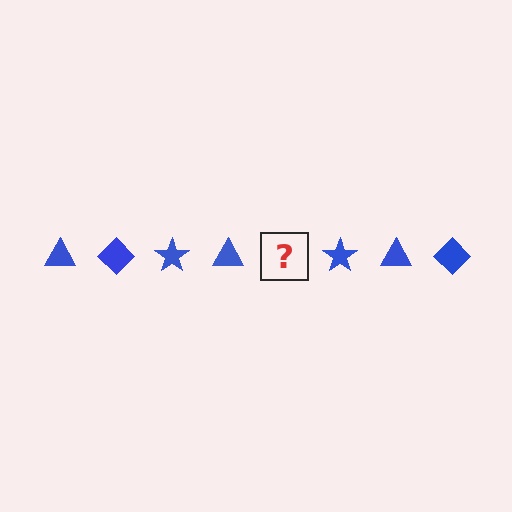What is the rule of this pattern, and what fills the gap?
The rule is that the pattern cycles through triangle, diamond, star shapes in blue. The gap should be filled with a blue diamond.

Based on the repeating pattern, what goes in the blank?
The blank should be a blue diamond.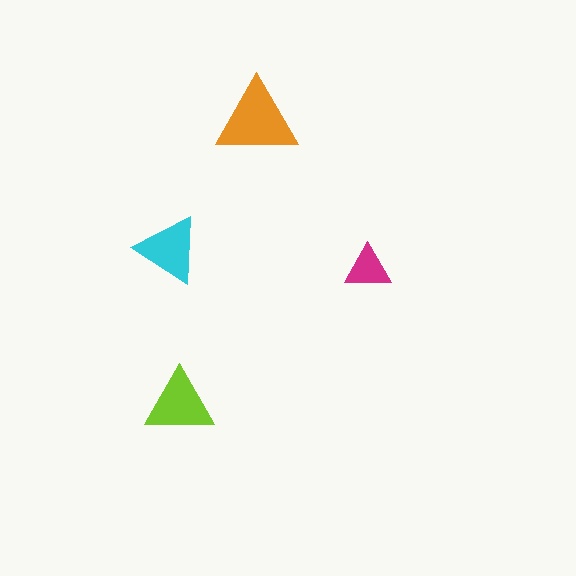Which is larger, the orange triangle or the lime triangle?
The orange one.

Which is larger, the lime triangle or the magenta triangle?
The lime one.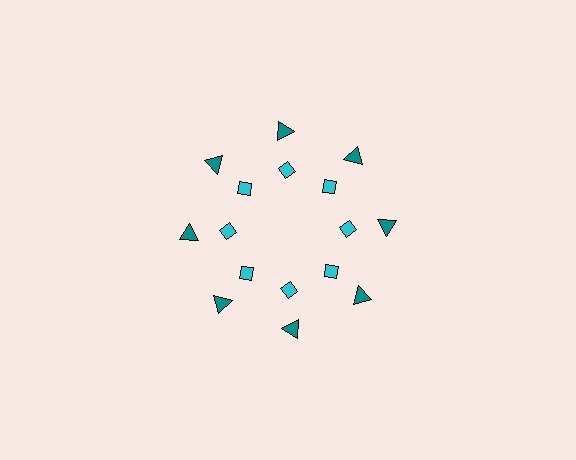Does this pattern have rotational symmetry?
Yes, this pattern has 8-fold rotational symmetry. It looks the same after rotating 45 degrees around the center.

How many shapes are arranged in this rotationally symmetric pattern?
There are 16 shapes, arranged in 8 groups of 2.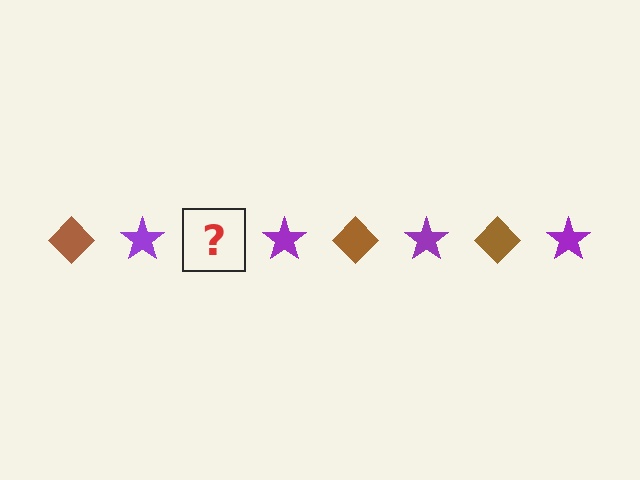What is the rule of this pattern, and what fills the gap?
The rule is that the pattern alternates between brown diamond and purple star. The gap should be filled with a brown diamond.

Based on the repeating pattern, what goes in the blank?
The blank should be a brown diamond.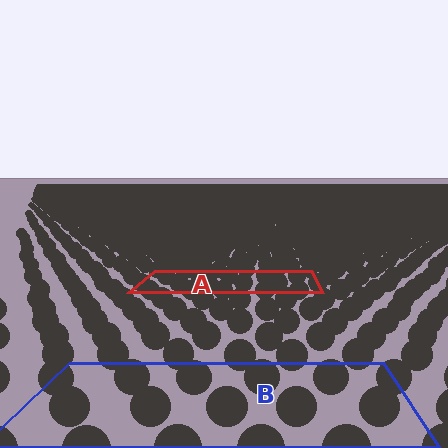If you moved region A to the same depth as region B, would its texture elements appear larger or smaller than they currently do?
They would appear larger. At a closer depth, the same texture elements are projected at a bigger on-screen size.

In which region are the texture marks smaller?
The texture marks are smaller in region A, because it is farther away.